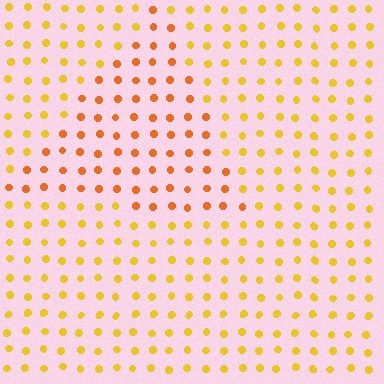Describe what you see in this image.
The image is filled with small yellow elements in a uniform arrangement. A triangle-shaped region is visible where the elements are tinted to a slightly different hue, forming a subtle color boundary.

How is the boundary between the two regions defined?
The boundary is defined purely by a slight shift in hue (about 28 degrees). Spacing, size, and orientation are identical on both sides.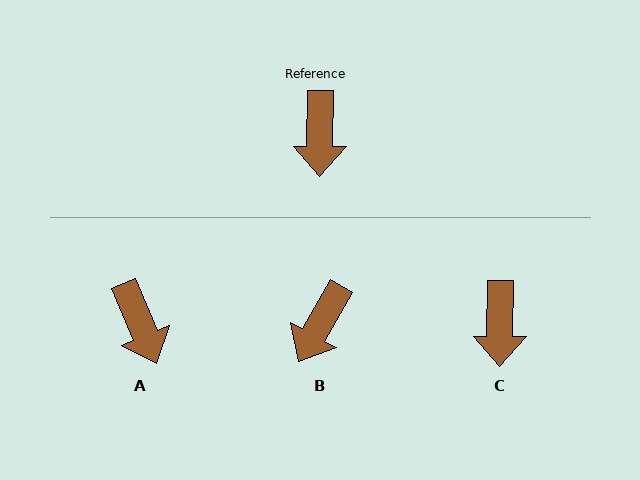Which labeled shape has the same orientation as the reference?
C.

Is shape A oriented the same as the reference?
No, it is off by about 23 degrees.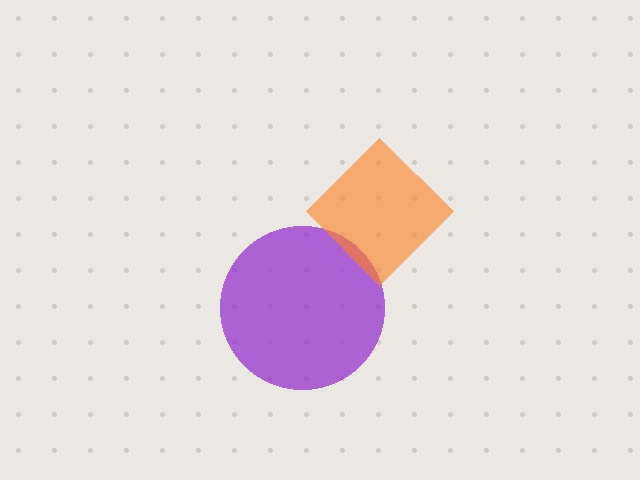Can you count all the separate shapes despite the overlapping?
Yes, there are 2 separate shapes.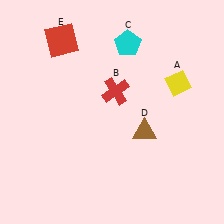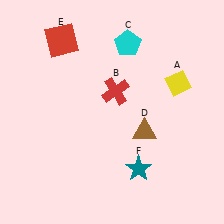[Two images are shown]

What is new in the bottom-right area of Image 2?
A teal star (F) was added in the bottom-right area of Image 2.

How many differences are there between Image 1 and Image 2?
There is 1 difference between the two images.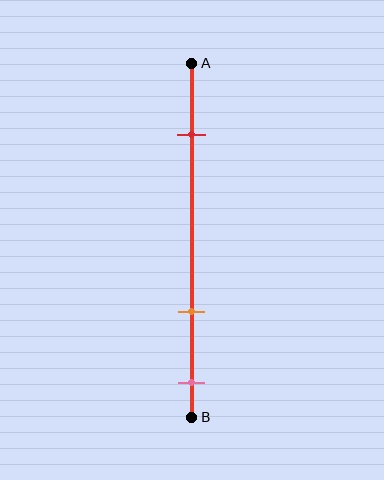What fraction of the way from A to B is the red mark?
The red mark is approximately 20% (0.2) of the way from A to B.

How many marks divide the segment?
There are 3 marks dividing the segment.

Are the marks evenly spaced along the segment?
No, the marks are not evenly spaced.